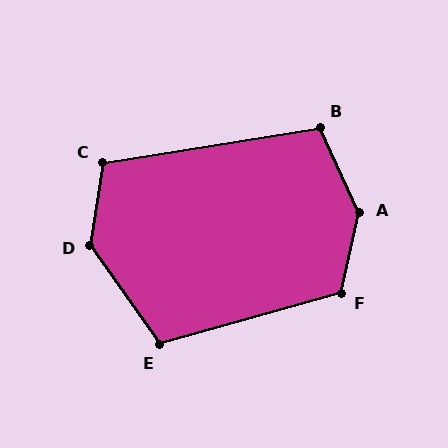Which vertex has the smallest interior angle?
B, at approximately 106 degrees.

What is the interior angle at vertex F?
Approximately 118 degrees (obtuse).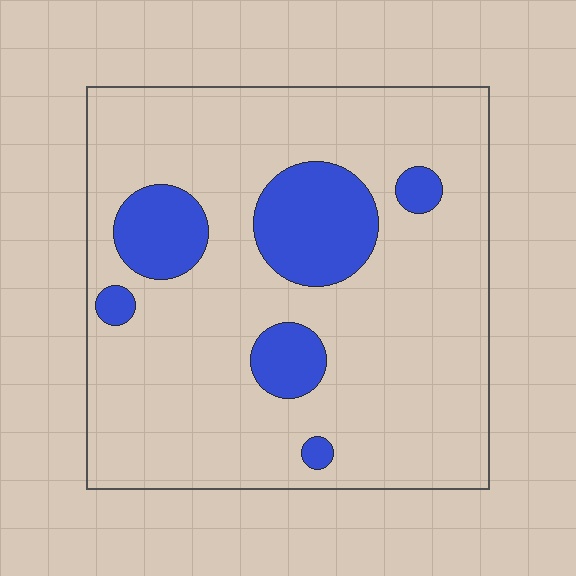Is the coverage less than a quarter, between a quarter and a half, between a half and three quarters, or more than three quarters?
Less than a quarter.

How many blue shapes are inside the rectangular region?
6.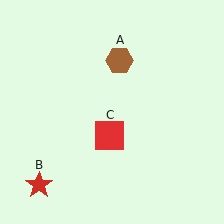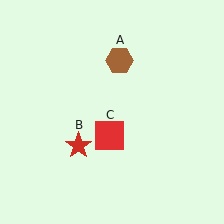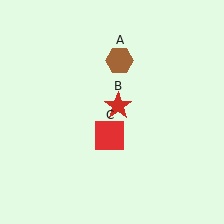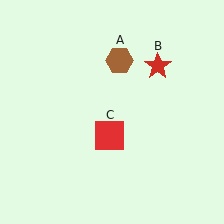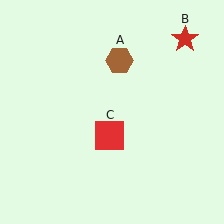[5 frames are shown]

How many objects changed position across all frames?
1 object changed position: red star (object B).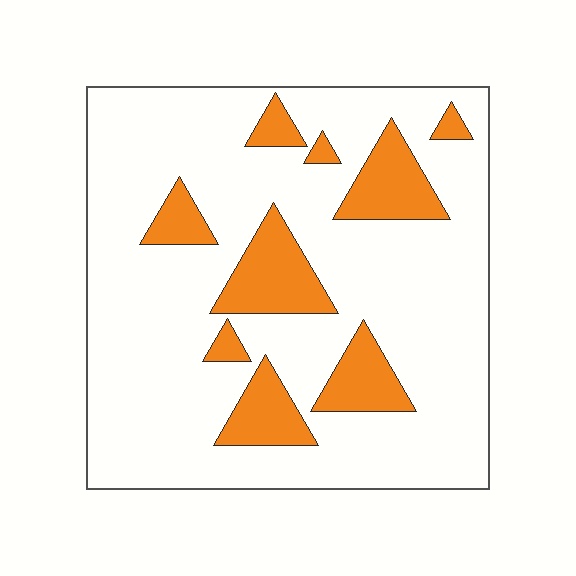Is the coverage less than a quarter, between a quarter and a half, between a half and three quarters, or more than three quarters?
Less than a quarter.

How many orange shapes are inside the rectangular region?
9.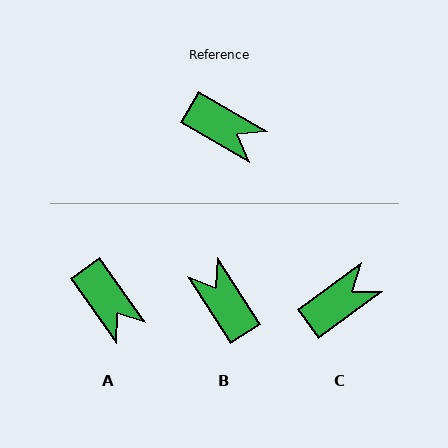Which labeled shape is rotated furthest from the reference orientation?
B, about 153 degrees away.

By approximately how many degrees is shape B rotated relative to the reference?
Approximately 153 degrees counter-clockwise.